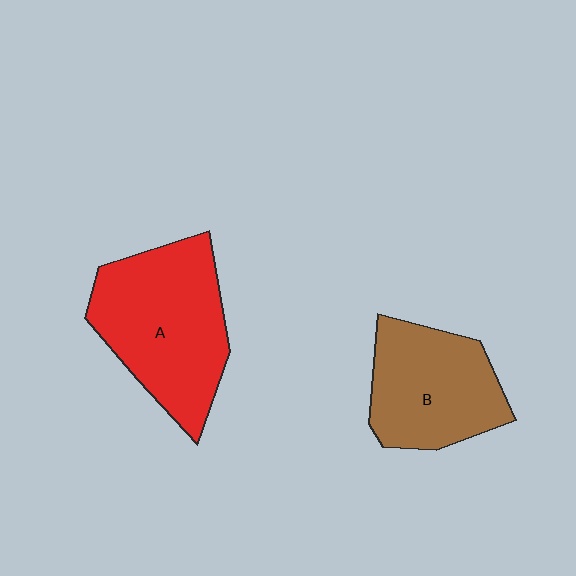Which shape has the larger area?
Shape A (red).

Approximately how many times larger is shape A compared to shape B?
Approximately 1.3 times.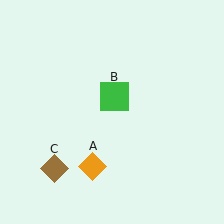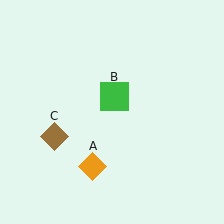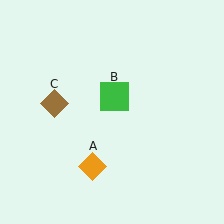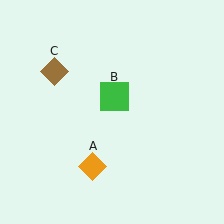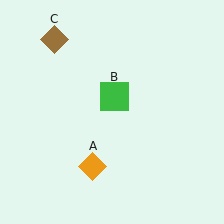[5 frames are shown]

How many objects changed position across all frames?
1 object changed position: brown diamond (object C).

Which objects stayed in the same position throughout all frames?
Orange diamond (object A) and green square (object B) remained stationary.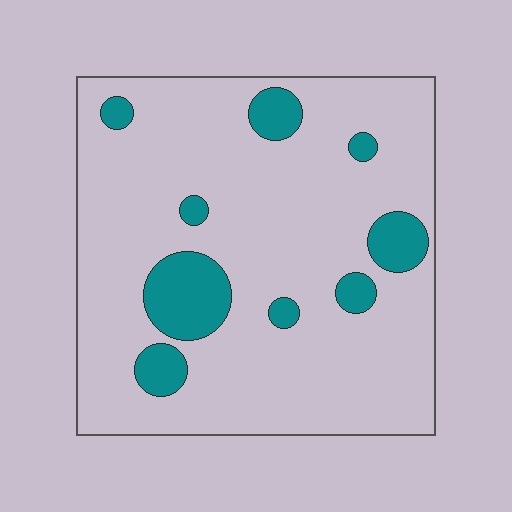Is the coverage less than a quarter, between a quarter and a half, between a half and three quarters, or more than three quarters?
Less than a quarter.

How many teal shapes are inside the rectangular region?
9.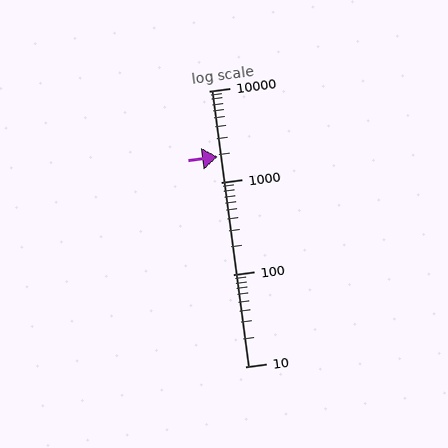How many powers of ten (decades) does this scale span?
The scale spans 3 decades, from 10 to 10000.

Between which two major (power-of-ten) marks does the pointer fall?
The pointer is between 1000 and 10000.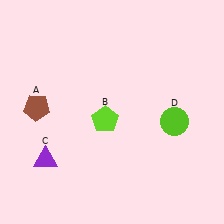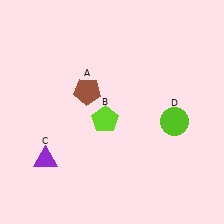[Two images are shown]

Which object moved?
The brown pentagon (A) moved right.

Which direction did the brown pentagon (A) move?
The brown pentagon (A) moved right.